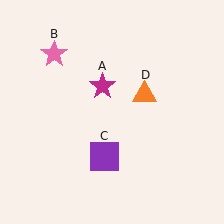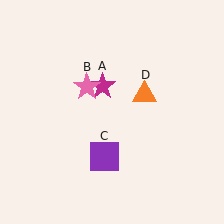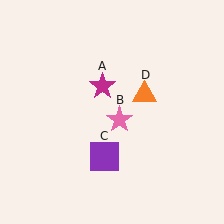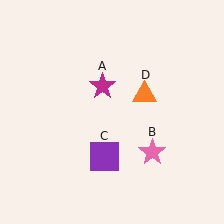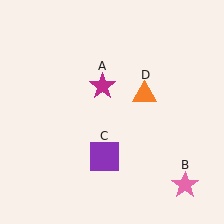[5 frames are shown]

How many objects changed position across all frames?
1 object changed position: pink star (object B).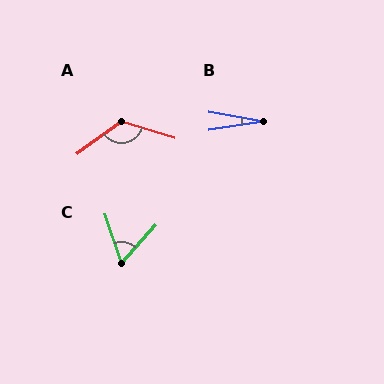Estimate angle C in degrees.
Approximately 61 degrees.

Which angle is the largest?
A, at approximately 127 degrees.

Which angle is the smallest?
B, at approximately 18 degrees.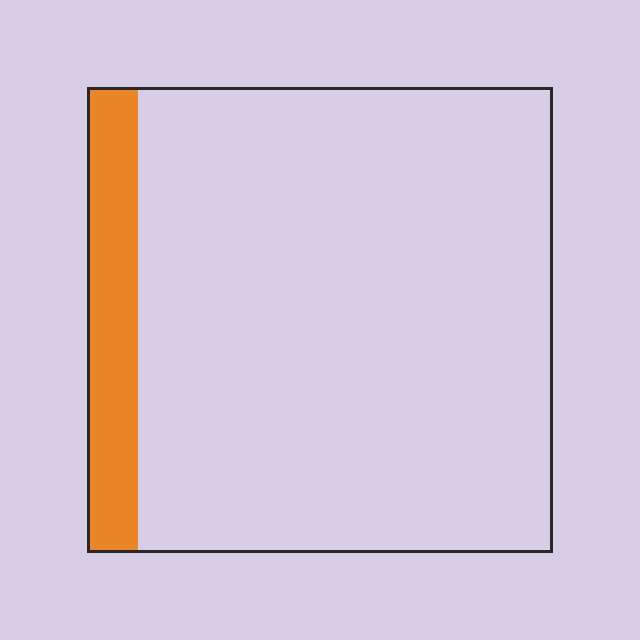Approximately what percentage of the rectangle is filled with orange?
Approximately 10%.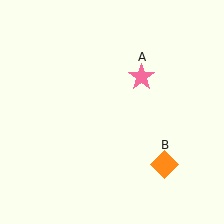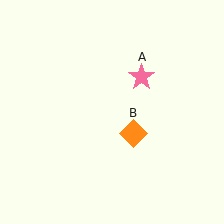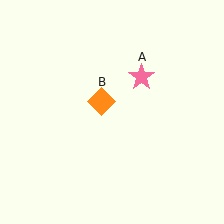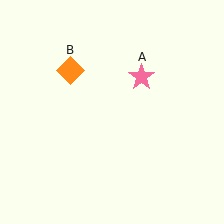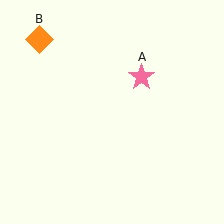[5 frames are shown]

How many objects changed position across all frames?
1 object changed position: orange diamond (object B).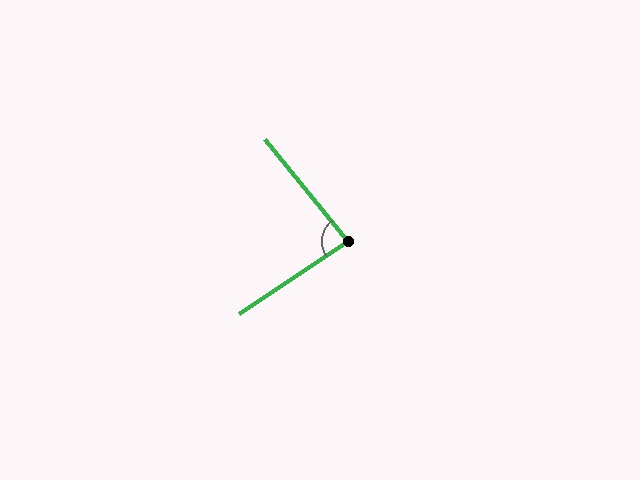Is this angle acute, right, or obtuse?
It is approximately a right angle.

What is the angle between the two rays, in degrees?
Approximately 85 degrees.